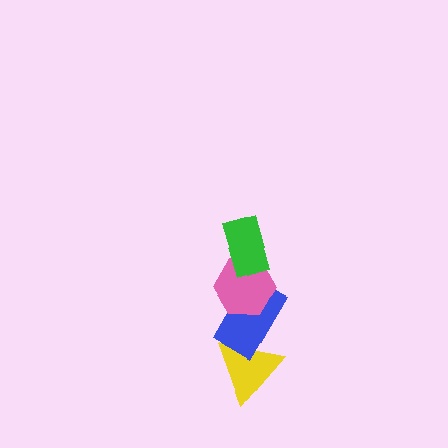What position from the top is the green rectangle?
The green rectangle is 1st from the top.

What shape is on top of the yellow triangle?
The blue rectangle is on top of the yellow triangle.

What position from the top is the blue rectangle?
The blue rectangle is 3rd from the top.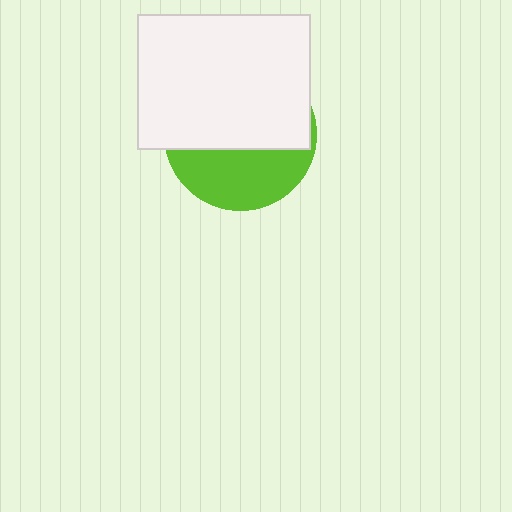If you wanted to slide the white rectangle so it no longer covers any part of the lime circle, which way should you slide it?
Slide it up — that is the most direct way to separate the two shapes.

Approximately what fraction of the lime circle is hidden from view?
Roughly 61% of the lime circle is hidden behind the white rectangle.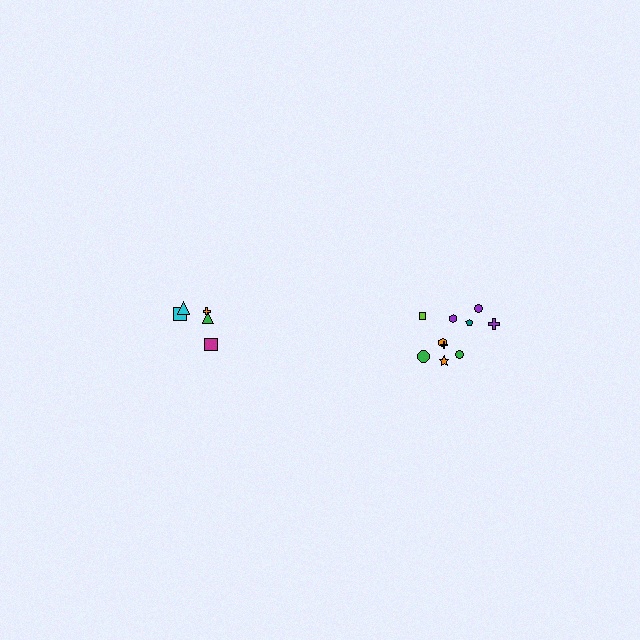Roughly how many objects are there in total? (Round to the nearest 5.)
Roughly 15 objects in total.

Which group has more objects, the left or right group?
The right group.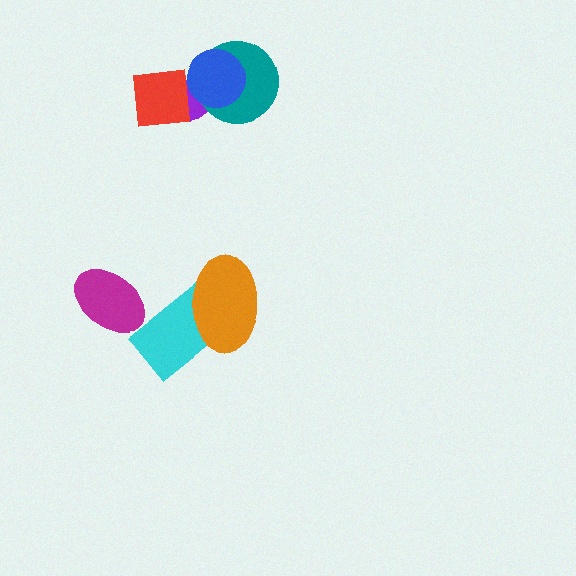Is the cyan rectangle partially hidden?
Yes, it is partially covered by another shape.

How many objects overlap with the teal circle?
2 objects overlap with the teal circle.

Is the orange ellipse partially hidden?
No, no other shape covers it.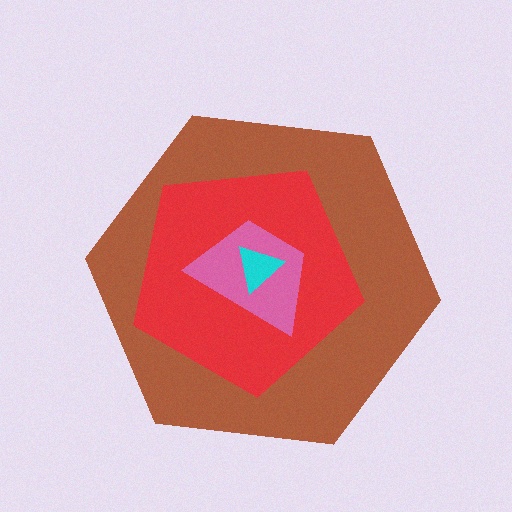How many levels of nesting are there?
4.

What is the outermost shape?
The brown hexagon.